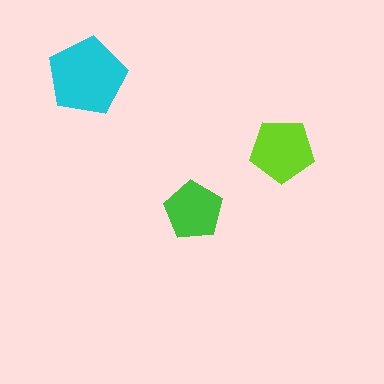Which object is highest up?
The cyan pentagon is topmost.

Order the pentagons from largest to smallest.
the cyan one, the lime one, the green one.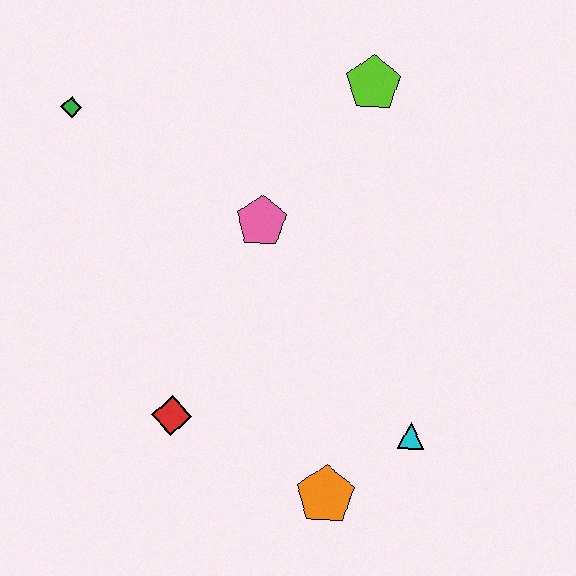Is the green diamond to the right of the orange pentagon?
No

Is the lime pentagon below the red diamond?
No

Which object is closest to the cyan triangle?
The orange pentagon is closest to the cyan triangle.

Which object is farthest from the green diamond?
The cyan triangle is farthest from the green diamond.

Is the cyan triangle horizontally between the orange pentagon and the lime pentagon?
No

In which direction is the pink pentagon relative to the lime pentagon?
The pink pentagon is below the lime pentagon.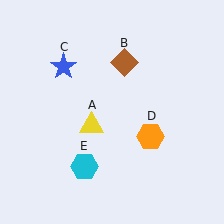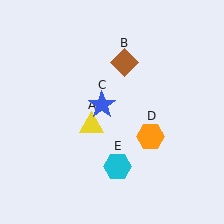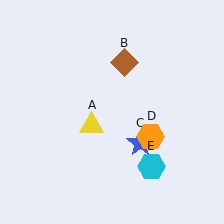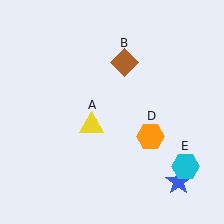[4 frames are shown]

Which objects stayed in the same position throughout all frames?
Yellow triangle (object A) and brown diamond (object B) and orange hexagon (object D) remained stationary.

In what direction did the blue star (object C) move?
The blue star (object C) moved down and to the right.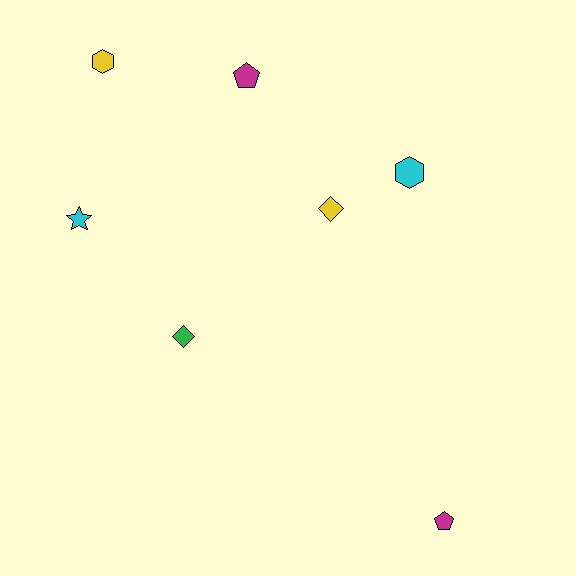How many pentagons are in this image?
There are 2 pentagons.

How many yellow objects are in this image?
There are 2 yellow objects.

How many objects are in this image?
There are 7 objects.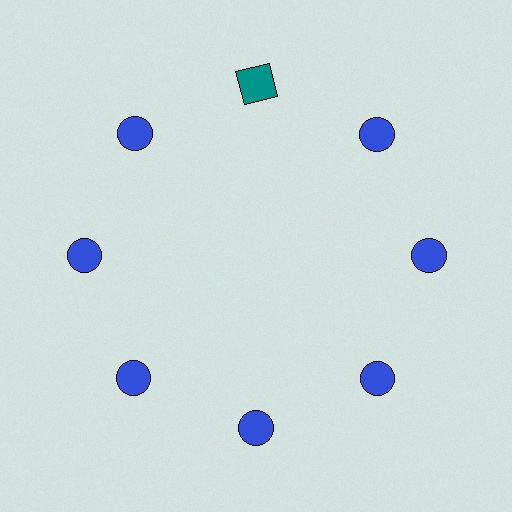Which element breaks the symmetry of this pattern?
The teal square at roughly the 12 o'clock position breaks the symmetry. All other shapes are blue circles.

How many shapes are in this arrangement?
There are 8 shapes arranged in a ring pattern.